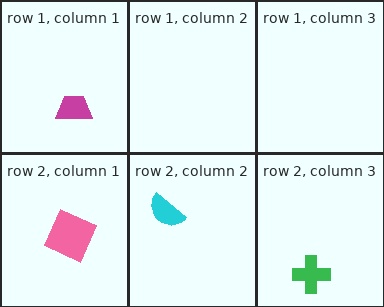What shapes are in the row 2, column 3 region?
The green cross.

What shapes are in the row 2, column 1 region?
The pink square.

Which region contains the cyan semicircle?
The row 2, column 2 region.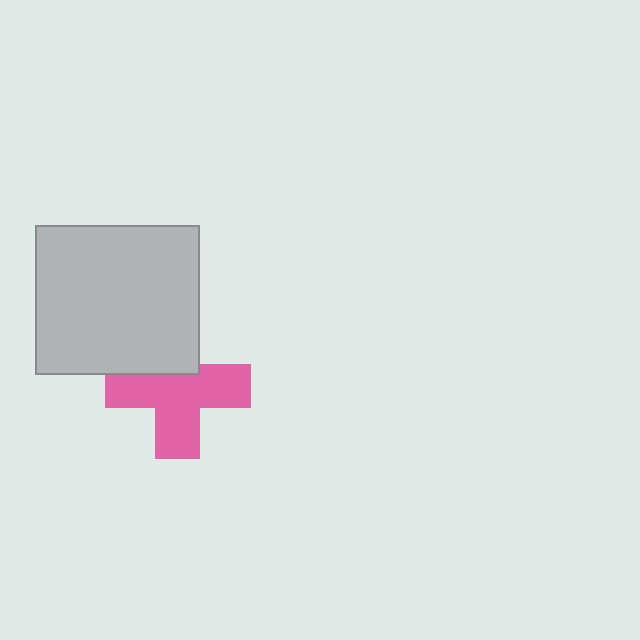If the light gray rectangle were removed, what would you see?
You would see the complete pink cross.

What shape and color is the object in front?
The object in front is a light gray rectangle.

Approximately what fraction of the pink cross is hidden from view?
Roughly 30% of the pink cross is hidden behind the light gray rectangle.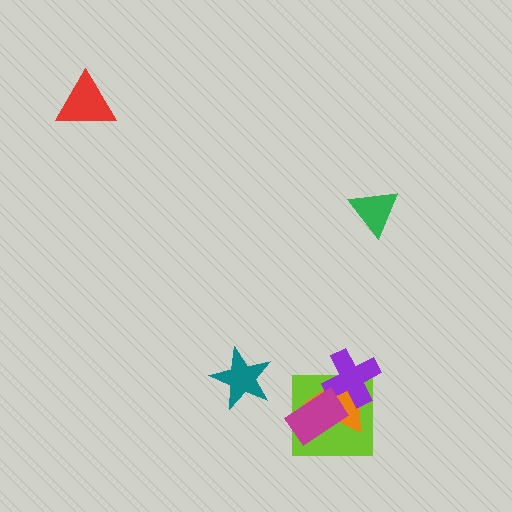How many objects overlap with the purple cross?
2 objects overlap with the purple cross.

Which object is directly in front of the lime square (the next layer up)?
The orange triangle is directly in front of the lime square.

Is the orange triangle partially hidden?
Yes, it is partially covered by another shape.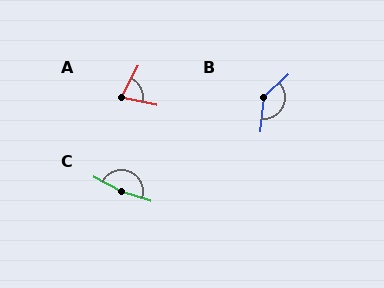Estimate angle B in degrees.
Approximately 138 degrees.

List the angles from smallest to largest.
A (74°), B (138°), C (169°).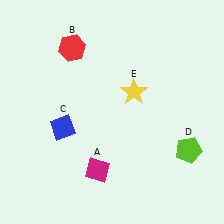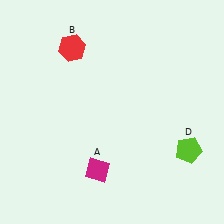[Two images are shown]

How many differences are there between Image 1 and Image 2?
There are 2 differences between the two images.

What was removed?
The blue diamond (C), the yellow star (E) were removed in Image 2.